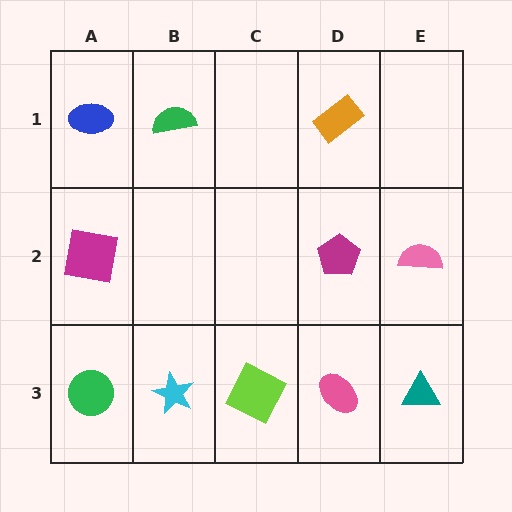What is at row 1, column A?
A blue ellipse.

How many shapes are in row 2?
3 shapes.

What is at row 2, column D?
A magenta pentagon.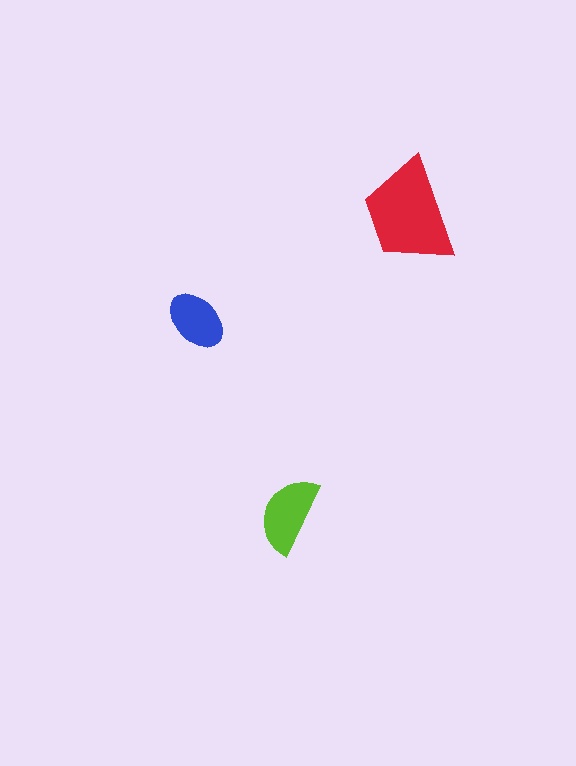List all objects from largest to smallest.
The red trapezoid, the lime semicircle, the blue ellipse.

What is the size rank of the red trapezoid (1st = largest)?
1st.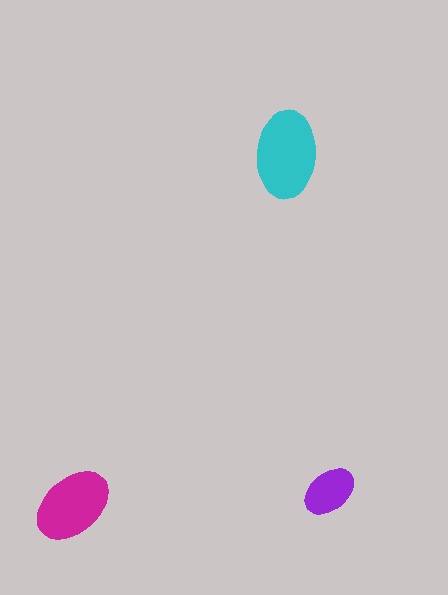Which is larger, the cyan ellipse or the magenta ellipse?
The cyan one.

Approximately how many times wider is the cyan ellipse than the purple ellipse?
About 1.5 times wider.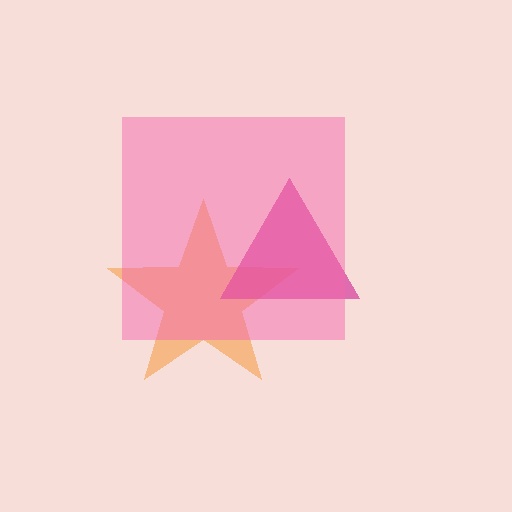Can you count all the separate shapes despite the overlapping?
Yes, there are 3 separate shapes.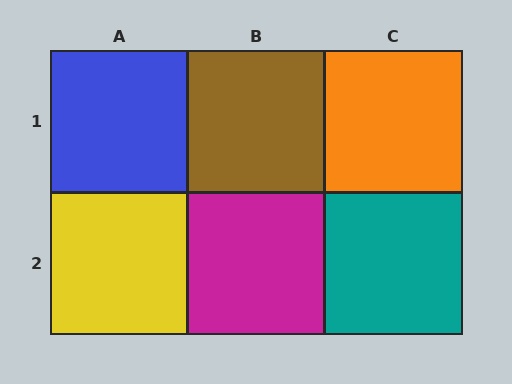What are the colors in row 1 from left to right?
Blue, brown, orange.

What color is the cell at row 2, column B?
Magenta.